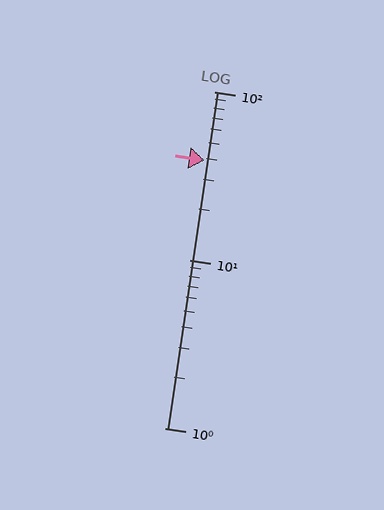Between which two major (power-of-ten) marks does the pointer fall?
The pointer is between 10 and 100.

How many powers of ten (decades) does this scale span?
The scale spans 2 decades, from 1 to 100.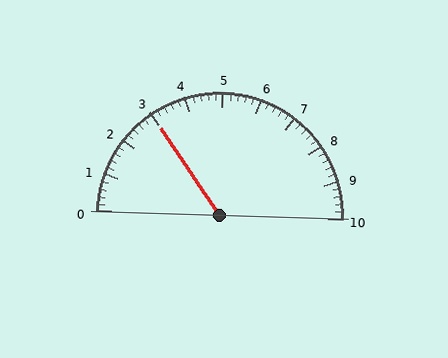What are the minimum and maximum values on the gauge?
The gauge ranges from 0 to 10.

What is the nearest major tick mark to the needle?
The nearest major tick mark is 3.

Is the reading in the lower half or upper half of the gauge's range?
The reading is in the lower half of the range (0 to 10).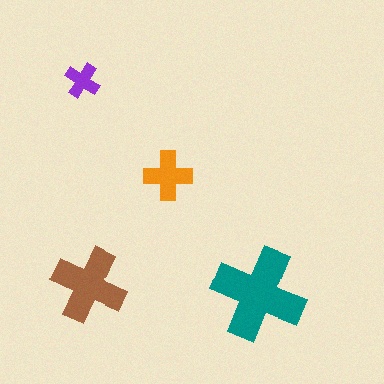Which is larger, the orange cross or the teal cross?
The teal one.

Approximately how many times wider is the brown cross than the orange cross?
About 1.5 times wider.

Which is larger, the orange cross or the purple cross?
The orange one.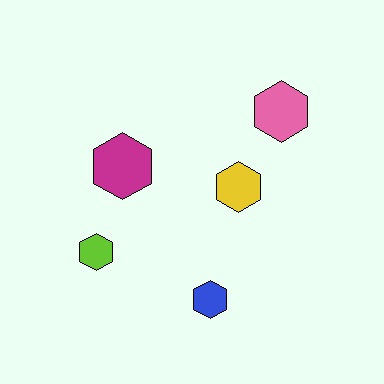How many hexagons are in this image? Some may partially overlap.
There are 5 hexagons.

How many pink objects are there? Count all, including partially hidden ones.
There is 1 pink object.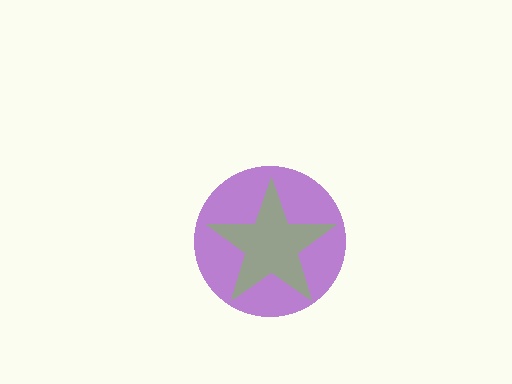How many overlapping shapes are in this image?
There are 2 overlapping shapes in the image.